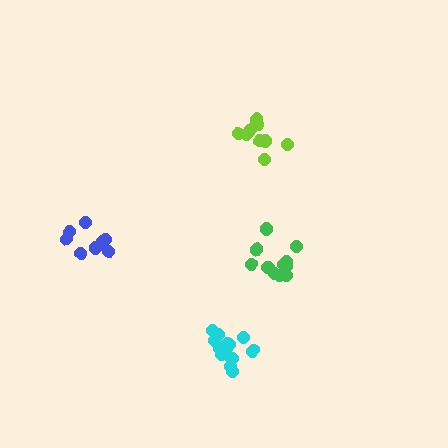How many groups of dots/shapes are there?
There are 4 groups.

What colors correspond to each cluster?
The clusters are colored: cyan, green, lime, blue.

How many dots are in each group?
Group 1: 14 dots, Group 2: 11 dots, Group 3: 10 dots, Group 4: 8 dots (43 total).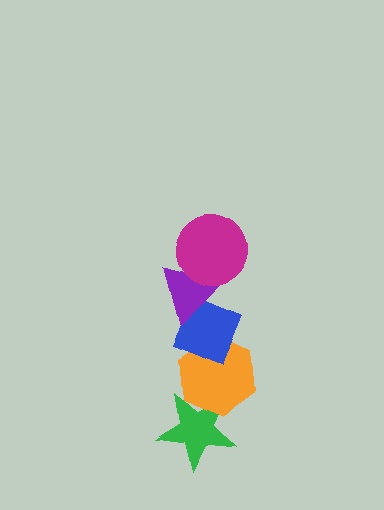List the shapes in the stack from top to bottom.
From top to bottom: the magenta circle, the purple triangle, the blue diamond, the orange hexagon, the green star.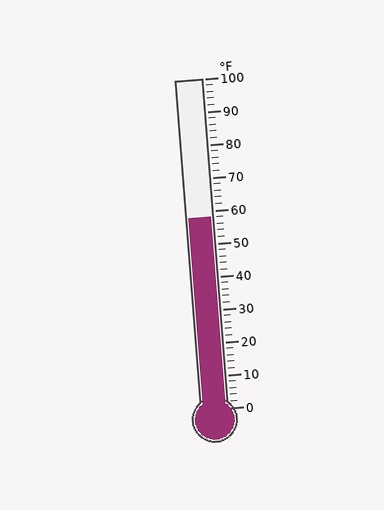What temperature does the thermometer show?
The thermometer shows approximately 58°F.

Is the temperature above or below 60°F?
The temperature is below 60°F.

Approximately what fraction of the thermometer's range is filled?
The thermometer is filled to approximately 60% of its range.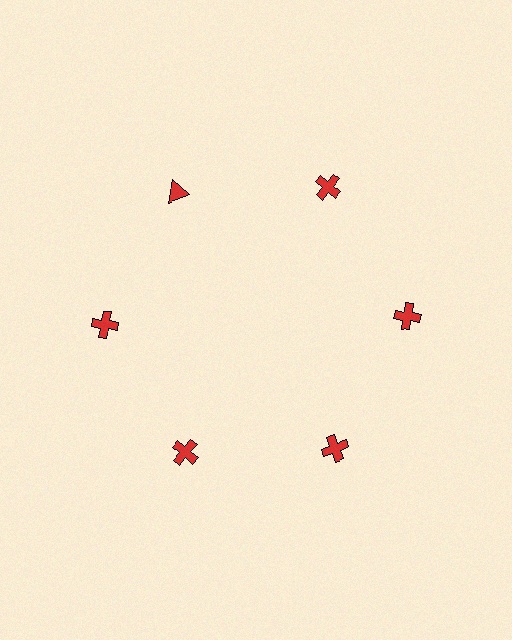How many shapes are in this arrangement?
There are 6 shapes arranged in a ring pattern.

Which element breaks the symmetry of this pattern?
The red triangle at roughly the 11 o'clock position breaks the symmetry. All other shapes are red crosses.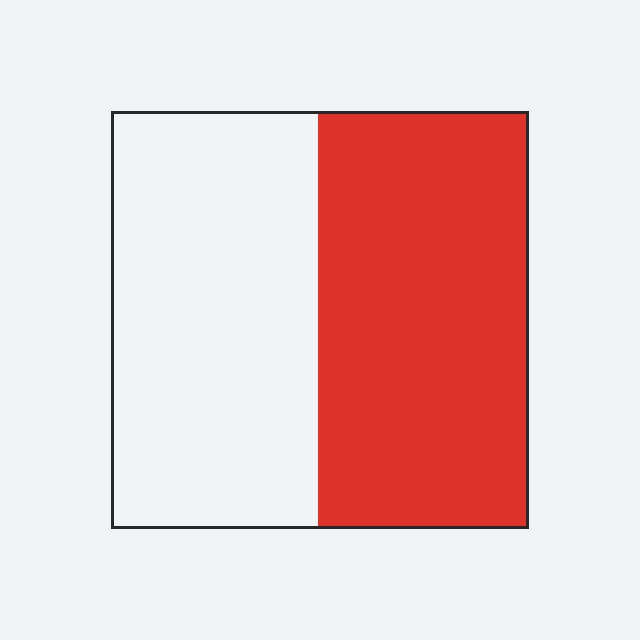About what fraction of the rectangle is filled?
About one half (1/2).